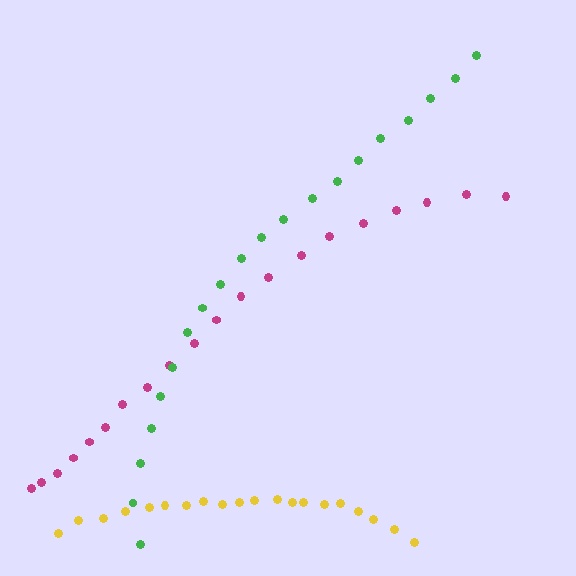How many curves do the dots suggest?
There are 3 distinct paths.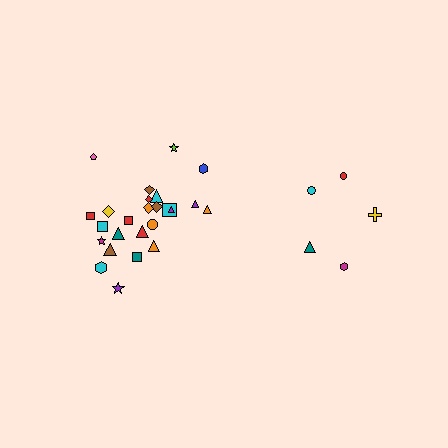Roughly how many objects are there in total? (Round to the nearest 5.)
Roughly 30 objects in total.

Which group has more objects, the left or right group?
The left group.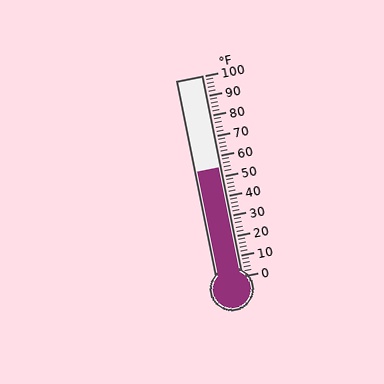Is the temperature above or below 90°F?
The temperature is below 90°F.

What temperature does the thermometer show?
The thermometer shows approximately 54°F.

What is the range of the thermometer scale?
The thermometer scale ranges from 0°F to 100°F.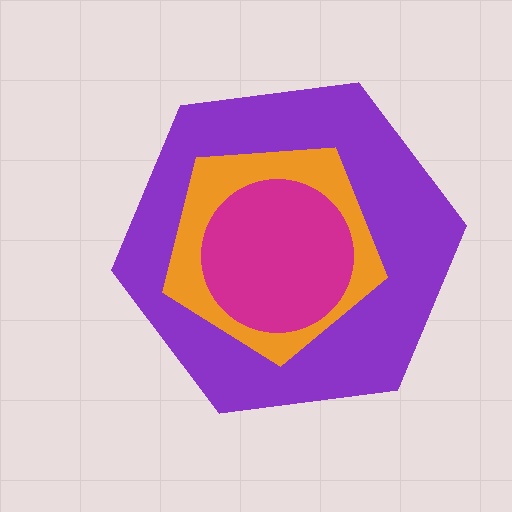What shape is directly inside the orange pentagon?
The magenta circle.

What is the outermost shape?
The purple hexagon.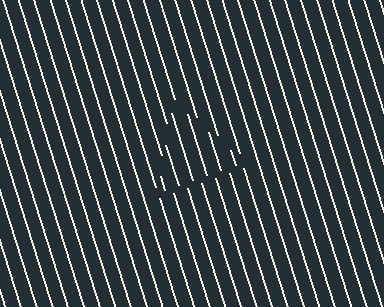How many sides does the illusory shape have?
3 sides — the line-ends trace a triangle.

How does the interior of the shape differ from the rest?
The interior of the shape contains the same grating, shifted by half a period — the contour is defined by the phase discontinuity where line-ends from the inner and outer gratings abut.